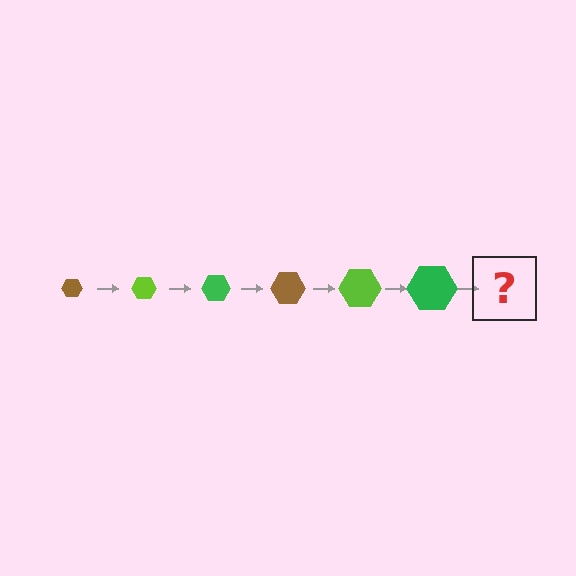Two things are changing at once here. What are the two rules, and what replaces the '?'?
The two rules are that the hexagon grows larger each step and the color cycles through brown, lime, and green. The '?' should be a brown hexagon, larger than the previous one.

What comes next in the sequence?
The next element should be a brown hexagon, larger than the previous one.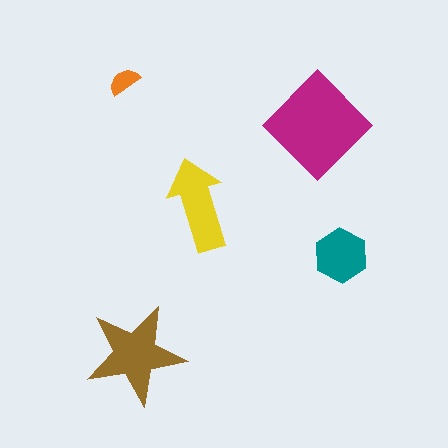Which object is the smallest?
The orange semicircle.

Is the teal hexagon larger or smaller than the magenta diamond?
Smaller.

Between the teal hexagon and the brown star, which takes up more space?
The brown star.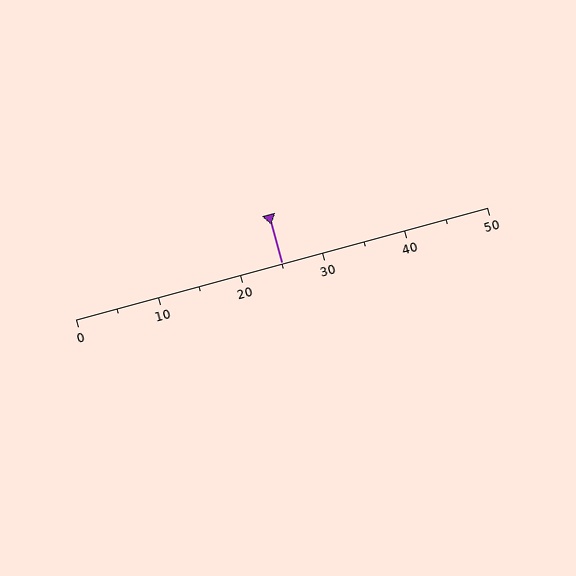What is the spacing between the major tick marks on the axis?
The major ticks are spaced 10 apart.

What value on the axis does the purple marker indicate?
The marker indicates approximately 25.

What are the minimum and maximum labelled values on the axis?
The axis runs from 0 to 50.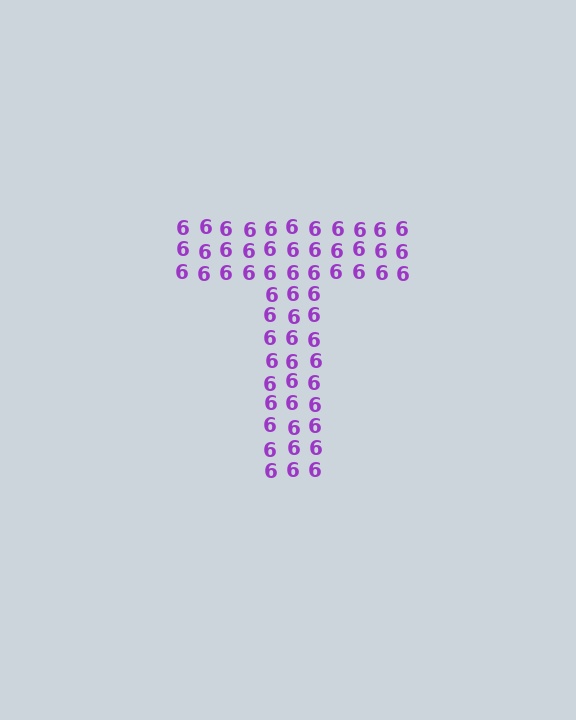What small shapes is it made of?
It is made of small digit 6's.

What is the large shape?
The large shape is the letter T.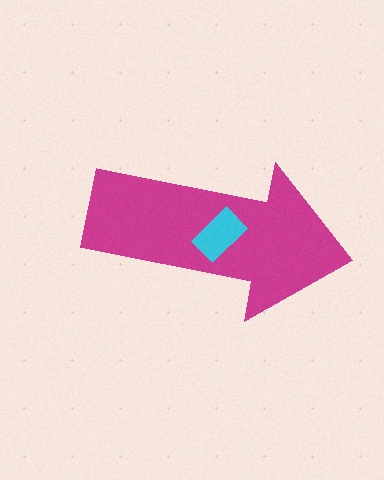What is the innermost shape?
The cyan rectangle.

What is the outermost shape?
The magenta arrow.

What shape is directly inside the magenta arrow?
The cyan rectangle.